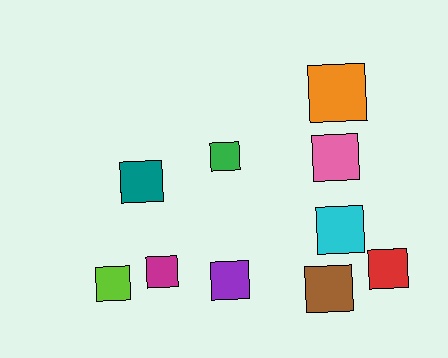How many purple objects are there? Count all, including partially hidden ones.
There is 1 purple object.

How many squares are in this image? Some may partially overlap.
There are 10 squares.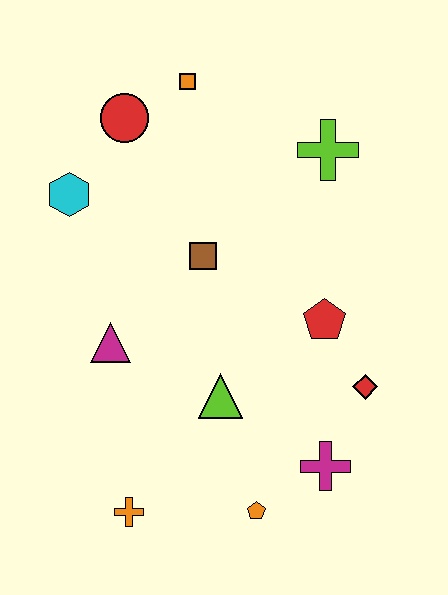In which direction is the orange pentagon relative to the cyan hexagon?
The orange pentagon is below the cyan hexagon.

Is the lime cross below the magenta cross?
No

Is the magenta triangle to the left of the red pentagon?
Yes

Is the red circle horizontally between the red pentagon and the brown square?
No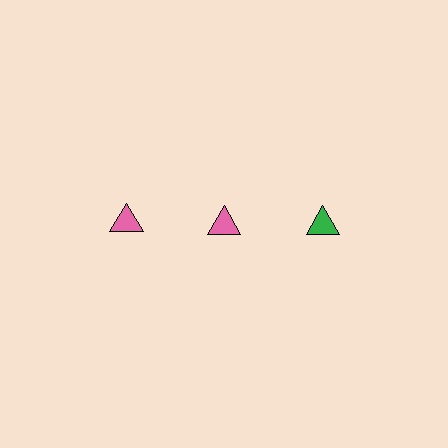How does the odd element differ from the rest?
It has a different color: green instead of pink.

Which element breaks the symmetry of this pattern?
The green triangle in the top row, center column breaks the symmetry. All other shapes are pink triangles.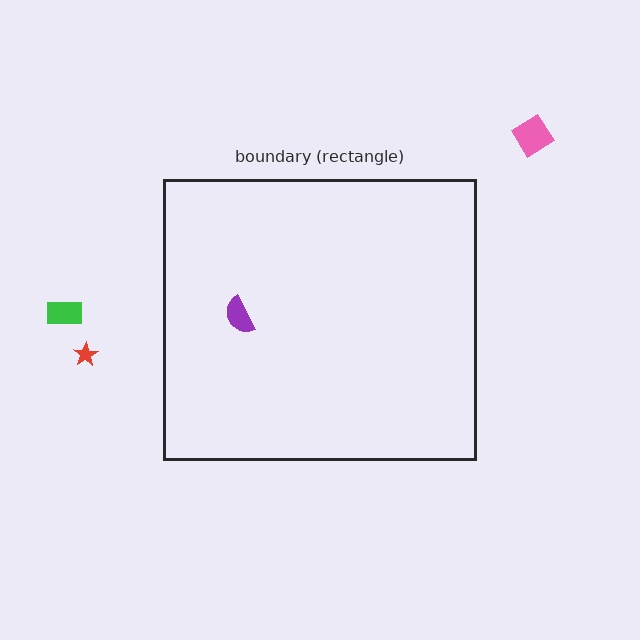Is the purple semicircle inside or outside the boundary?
Inside.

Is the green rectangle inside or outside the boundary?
Outside.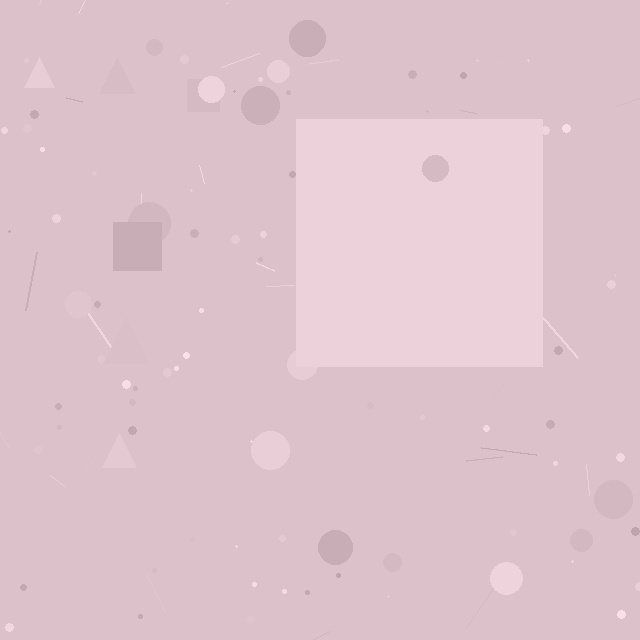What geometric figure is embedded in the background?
A square is embedded in the background.